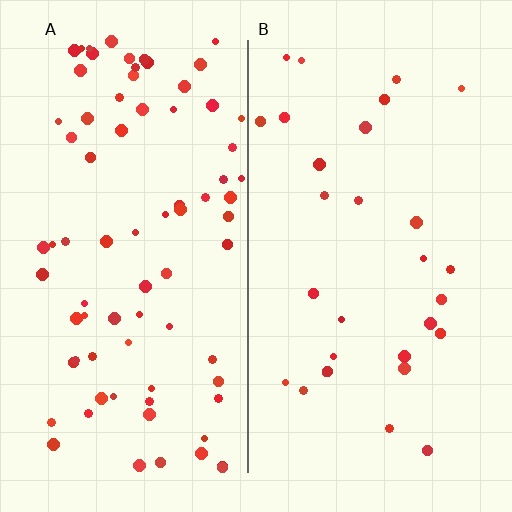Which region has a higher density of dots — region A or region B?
A (the left).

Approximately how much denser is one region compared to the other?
Approximately 2.7× — region A over region B.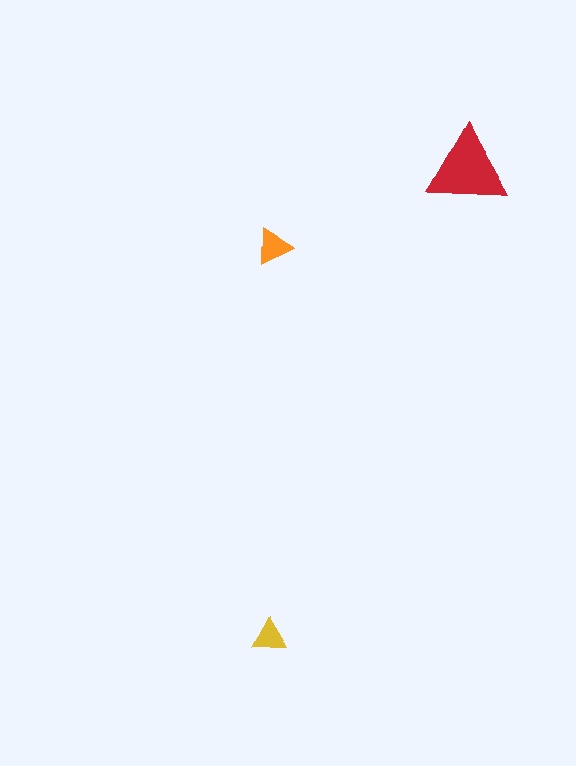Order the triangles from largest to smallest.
the red one, the orange one, the yellow one.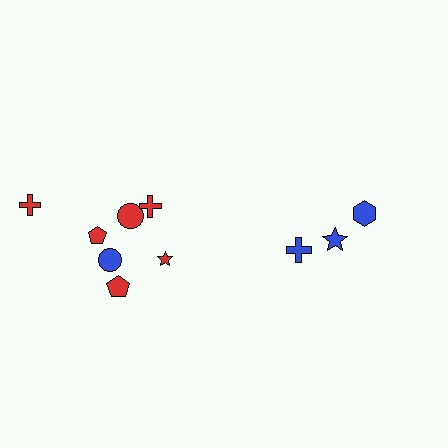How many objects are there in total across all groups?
There are 10 objects.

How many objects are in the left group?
There are 7 objects.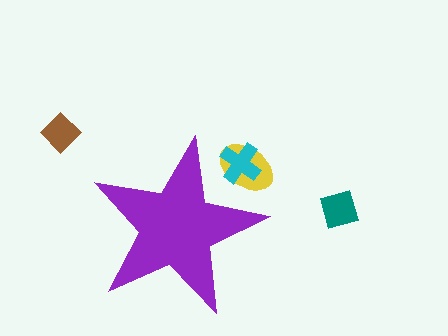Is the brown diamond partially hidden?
No, the brown diamond is fully visible.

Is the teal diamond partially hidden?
No, the teal diamond is fully visible.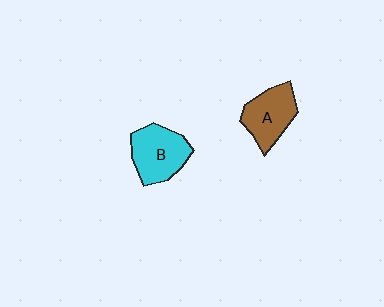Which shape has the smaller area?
Shape A (brown).